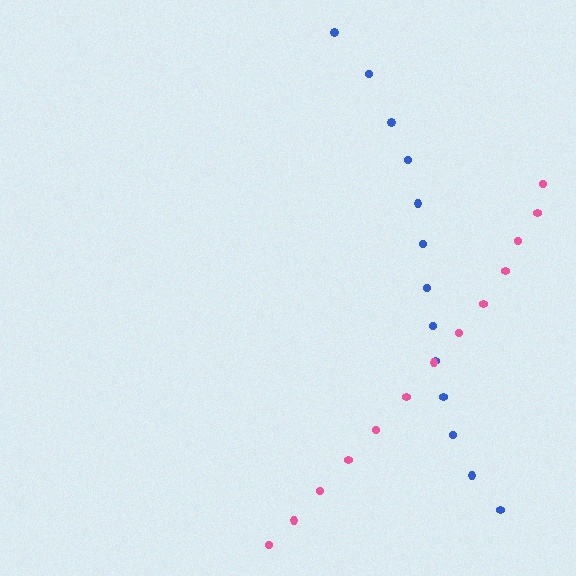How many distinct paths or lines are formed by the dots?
There are 2 distinct paths.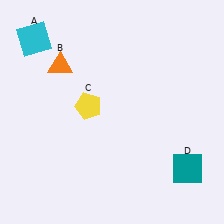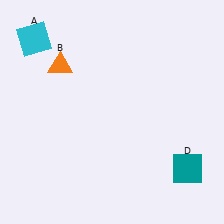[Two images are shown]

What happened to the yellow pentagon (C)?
The yellow pentagon (C) was removed in Image 2. It was in the top-left area of Image 1.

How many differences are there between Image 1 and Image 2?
There is 1 difference between the two images.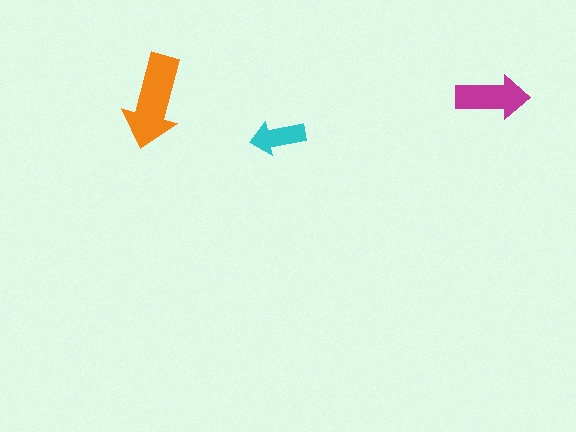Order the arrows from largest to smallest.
the orange one, the magenta one, the cyan one.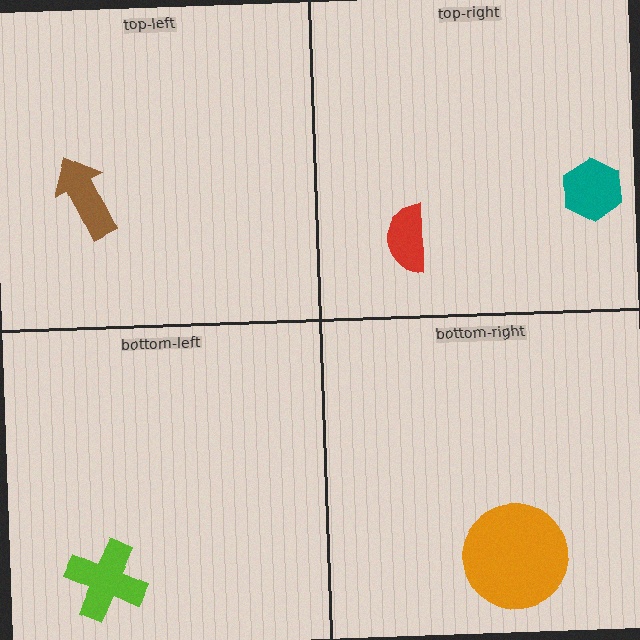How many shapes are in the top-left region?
1.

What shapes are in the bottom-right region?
The orange circle.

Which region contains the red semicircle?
The top-right region.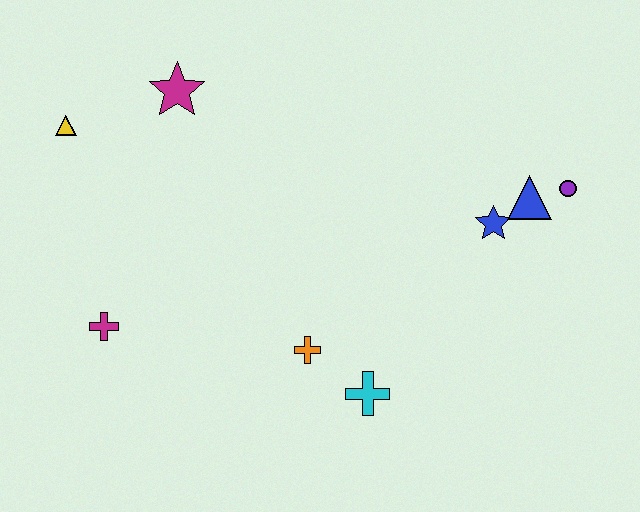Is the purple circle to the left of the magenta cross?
No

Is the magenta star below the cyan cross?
No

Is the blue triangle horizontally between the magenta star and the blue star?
No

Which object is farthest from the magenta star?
The purple circle is farthest from the magenta star.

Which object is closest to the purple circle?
The blue triangle is closest to the purple circle.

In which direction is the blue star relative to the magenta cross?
The blue star is to the right of the magenta cross.